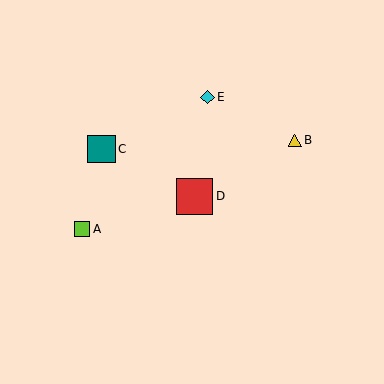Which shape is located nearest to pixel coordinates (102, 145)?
The teal square (labeled C) at (102, 149) is nearest to that location.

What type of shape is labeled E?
Shape E is a cyan diamond.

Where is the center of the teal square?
The center of the teal square is at (102, 149).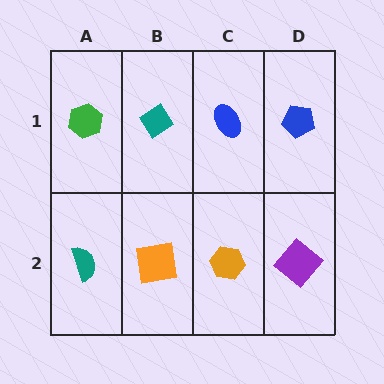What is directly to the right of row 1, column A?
A teal diamond.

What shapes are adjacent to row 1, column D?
A purple diamond (row 2, column D), a blue ellipse (row 1, column C).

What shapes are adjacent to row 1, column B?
An orange square (row 2, column B), a green hexagon (row 1, column A), a blue ellipse (row 1, column C).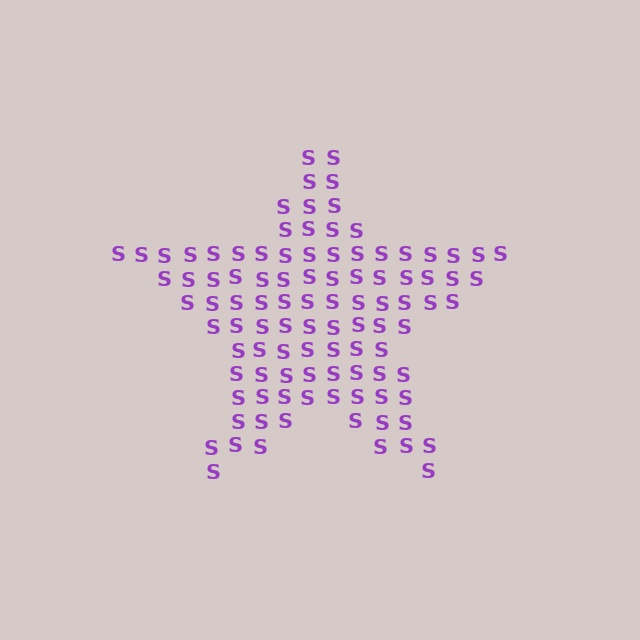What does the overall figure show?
The overall figure shows a star.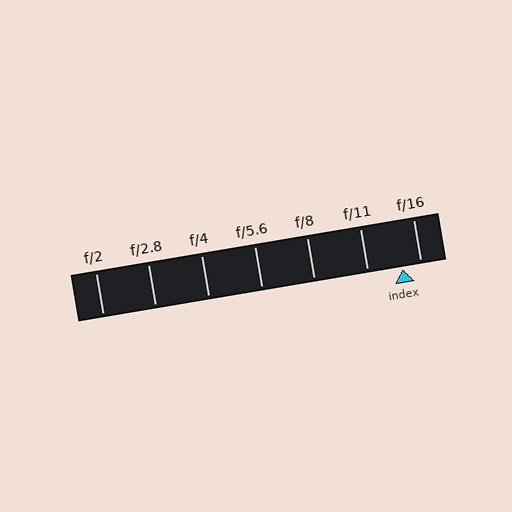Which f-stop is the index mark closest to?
The index mark is closest to f/16.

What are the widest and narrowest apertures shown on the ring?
The widest aperture shown is f/2 and the narrowest is f/16.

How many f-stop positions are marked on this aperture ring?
There are 7 f-stop positions marked.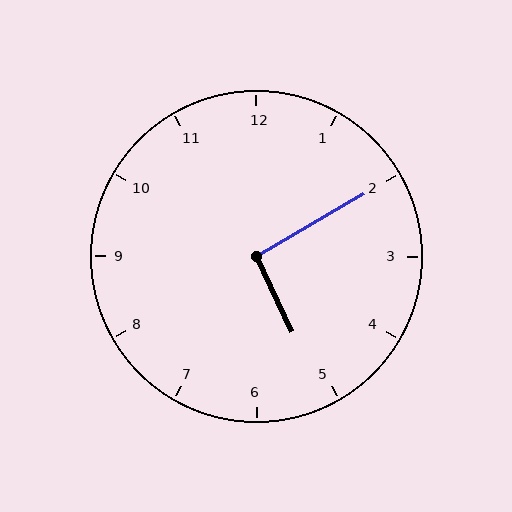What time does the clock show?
5:10.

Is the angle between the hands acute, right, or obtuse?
It is right.